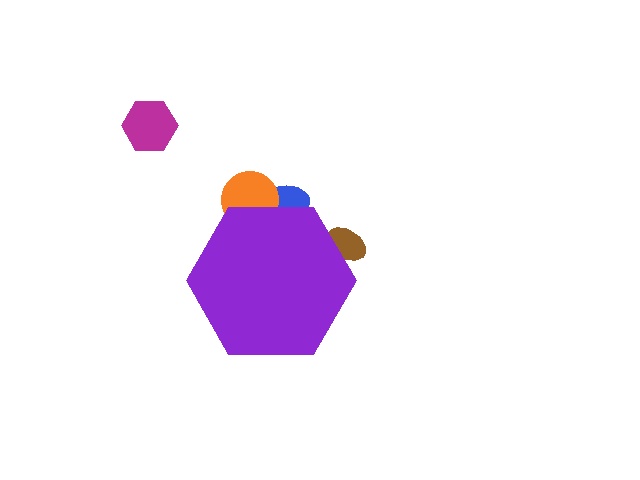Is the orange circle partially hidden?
Yes, the orange circle is partially hidden behind the purple hexagon.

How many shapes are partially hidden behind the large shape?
3 shapes are partially hidden.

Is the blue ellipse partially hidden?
Yes, the blue ellipse is partially hidden behind the purple hexagon.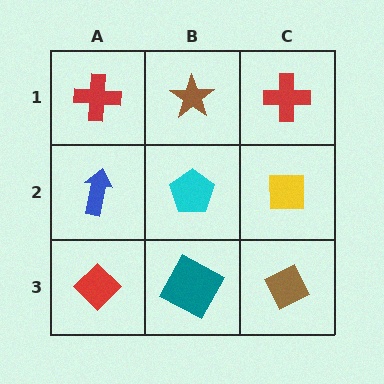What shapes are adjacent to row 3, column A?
A blue arrow (row 2, column A), a teal square (row 3, column B).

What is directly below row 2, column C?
A brown diamond.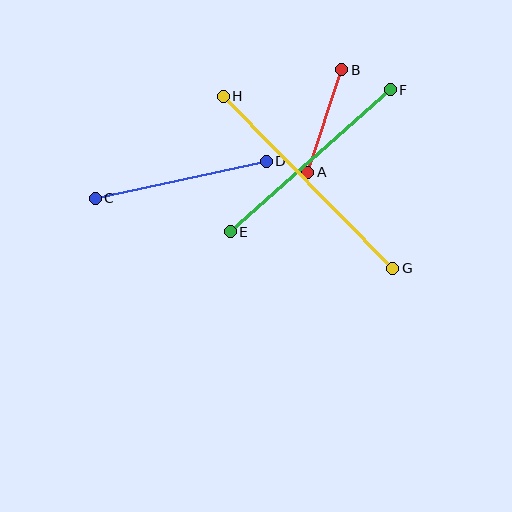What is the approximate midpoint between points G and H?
The midpoint is at approximately (308, 182) pixels.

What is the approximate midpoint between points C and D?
The midpoint is at approximately (181, 180) pixels.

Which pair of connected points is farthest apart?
Points G and H are farthest apart.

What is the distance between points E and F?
The distance is approximately 214 pixels.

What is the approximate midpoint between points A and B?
The midpoint is at approximately (325, 121) pixels.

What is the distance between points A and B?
The distance is approximately 108 pixels.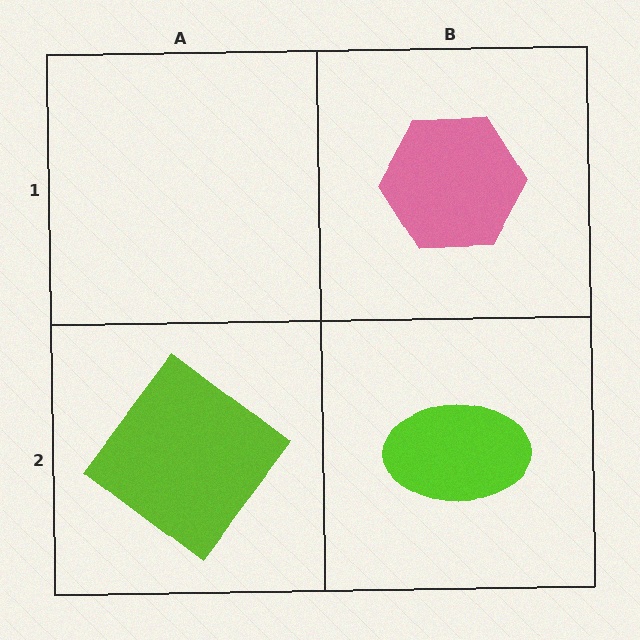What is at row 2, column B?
A lime ellipse.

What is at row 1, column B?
A pink hexagon.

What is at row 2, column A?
A lime diamond.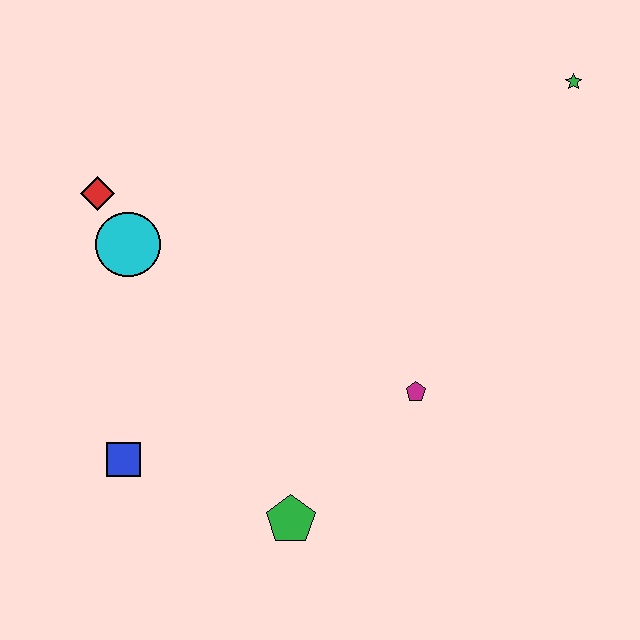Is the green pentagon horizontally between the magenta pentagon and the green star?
No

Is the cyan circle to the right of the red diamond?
Yes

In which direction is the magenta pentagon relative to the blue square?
The magenta pentagon is to the right of the blue square.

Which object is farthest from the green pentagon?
The green star is farthest from the green pentagon.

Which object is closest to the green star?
The magenta pentagon is closest to the green star.